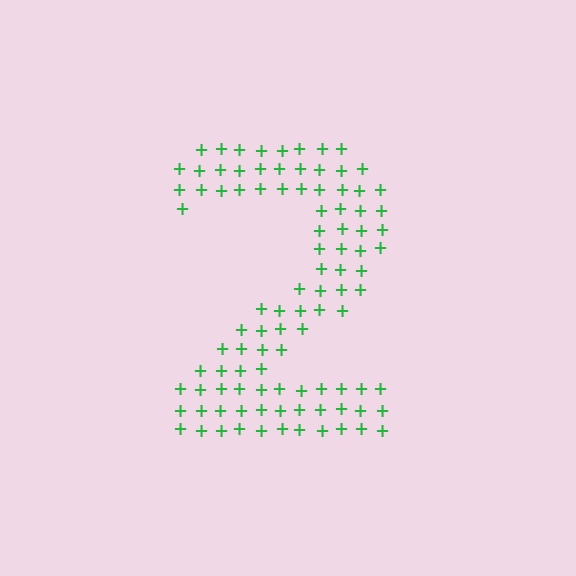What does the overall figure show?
The overall figure shows the digit 2.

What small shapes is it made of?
It is made of small plus signs.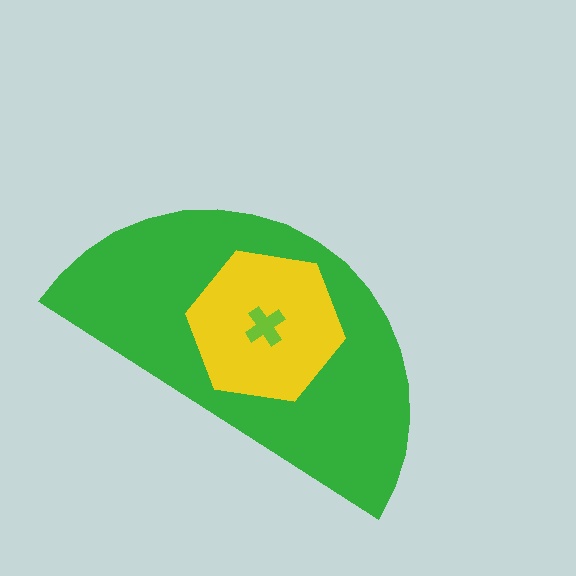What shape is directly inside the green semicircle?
The yellow hexagon.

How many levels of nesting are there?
3.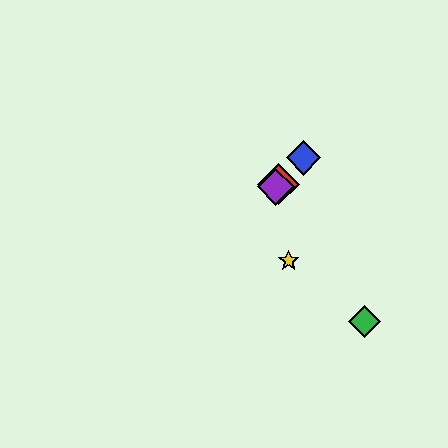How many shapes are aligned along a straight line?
3 shapes (the red diamond, the blue diamond, the purple diamond) are aligned along a straight line.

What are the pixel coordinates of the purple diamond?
The purple diamond is at (276, 187).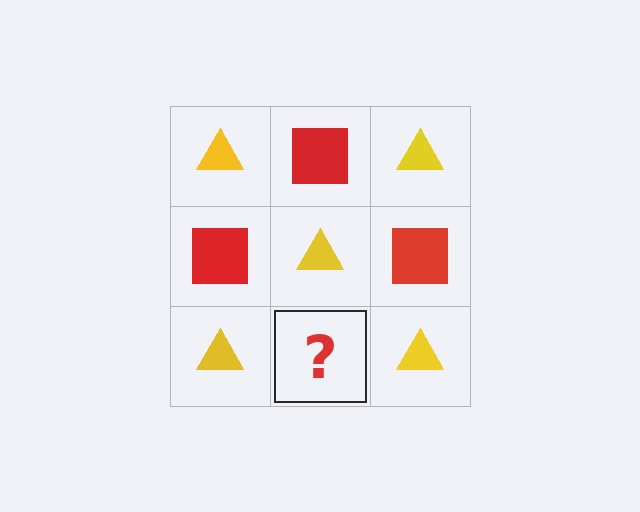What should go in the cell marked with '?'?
The missing cell should contain a red square.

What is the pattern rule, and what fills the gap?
The rule is that it alternates yellow triangle and red square in a checkerboard pattern. The gap should be filled with a red square.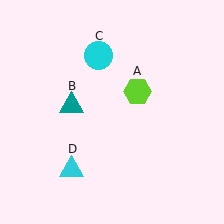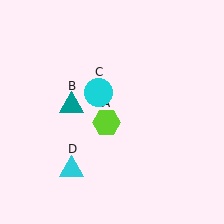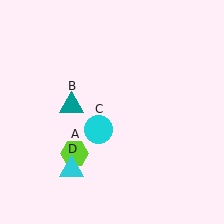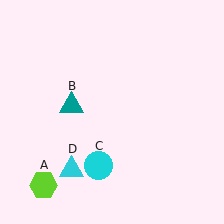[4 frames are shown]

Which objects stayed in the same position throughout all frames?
Teal triangle (object B) and cyan triangle (object D) remained stationary.